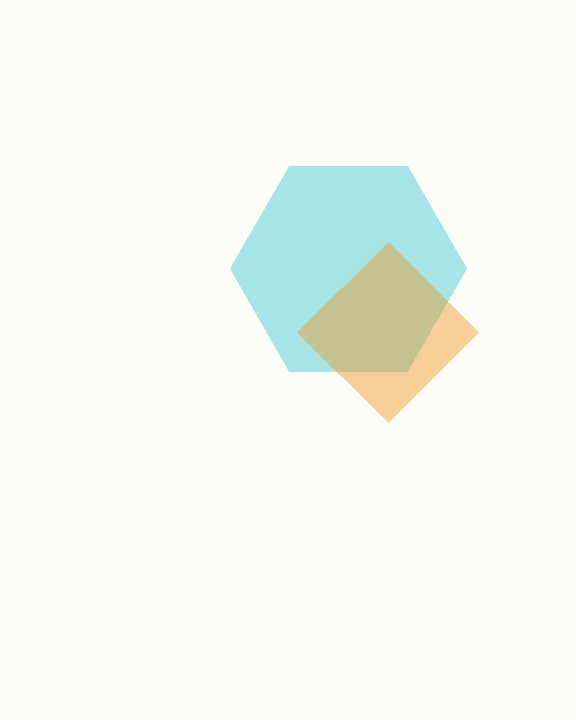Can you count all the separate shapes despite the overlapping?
Yes, there are 2 separate shapes.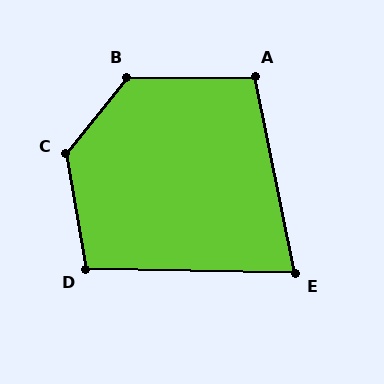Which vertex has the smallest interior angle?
E, at approximately 78 degrees.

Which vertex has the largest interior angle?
C, at approximately 132 degrees.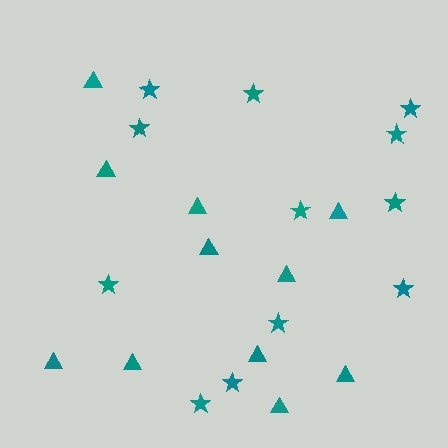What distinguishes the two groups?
There are 2 groups: one group of triangles (11) and one group of stars (12).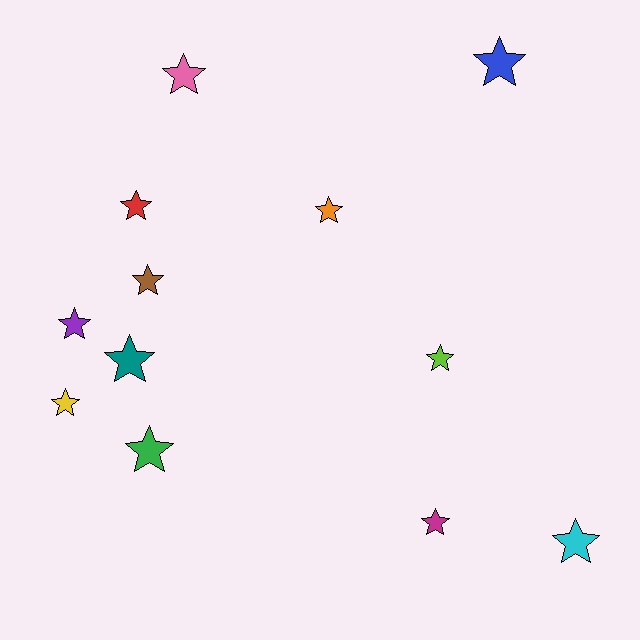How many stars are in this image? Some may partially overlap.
There are 12 stars.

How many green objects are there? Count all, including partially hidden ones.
There is 1 green object.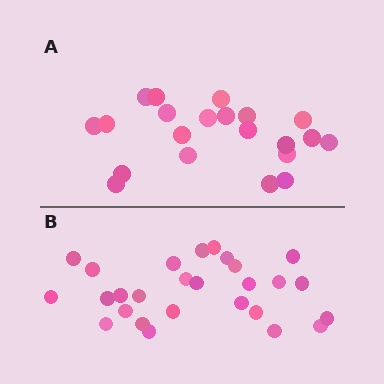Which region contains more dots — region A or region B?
Region B (the bottom region) has more dots.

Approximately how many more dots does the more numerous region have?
Region B has about 6 more dots than region A.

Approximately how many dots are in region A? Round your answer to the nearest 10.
About 20 dots. (The exact count is 21, which rounds to 20.)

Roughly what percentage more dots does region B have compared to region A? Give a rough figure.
About 30% more.